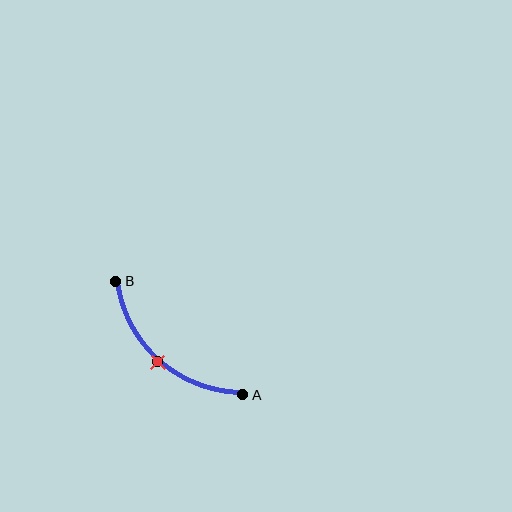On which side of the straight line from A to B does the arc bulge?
The arc bulges below and to the left of the straight line connecting A and B.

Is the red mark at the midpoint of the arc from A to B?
Yes. The red mark lies on the arc at equal arc-length from both A and B — it is the arc midpoint.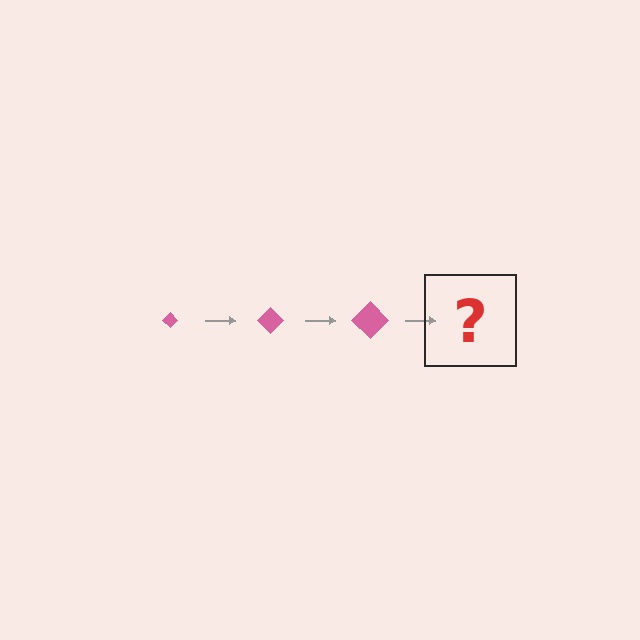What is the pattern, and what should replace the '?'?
The pattern is that the diamond gets progressively larger each step. The '?' should be a pink diamond, larger than the previous one.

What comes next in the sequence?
The next element should be a pink diamond, larger than the previous one.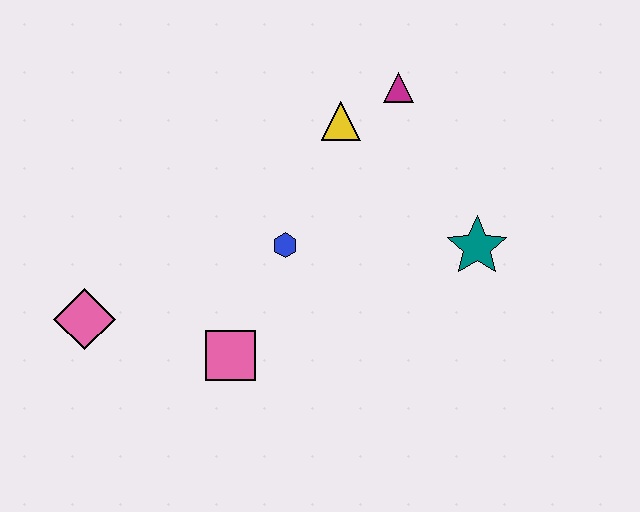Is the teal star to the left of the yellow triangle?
No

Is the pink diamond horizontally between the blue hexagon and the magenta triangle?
No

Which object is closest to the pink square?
The blue hexagon is closest to the pink square.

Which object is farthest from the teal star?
The pink diamond is farthest from the teal star.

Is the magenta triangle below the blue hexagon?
No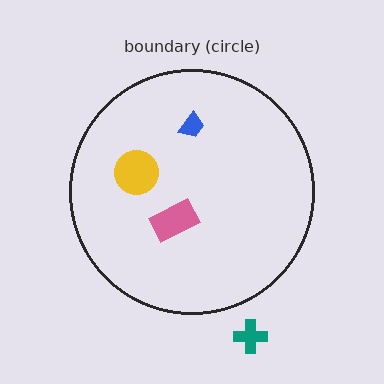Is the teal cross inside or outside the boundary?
Outside.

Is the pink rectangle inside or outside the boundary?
Inside.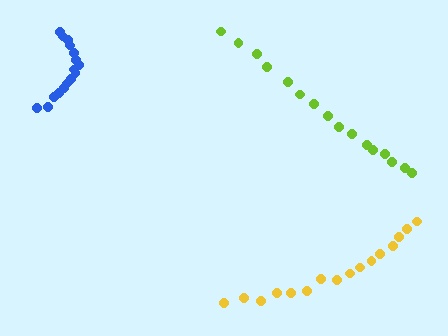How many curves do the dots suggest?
There are 3 distinct paths.